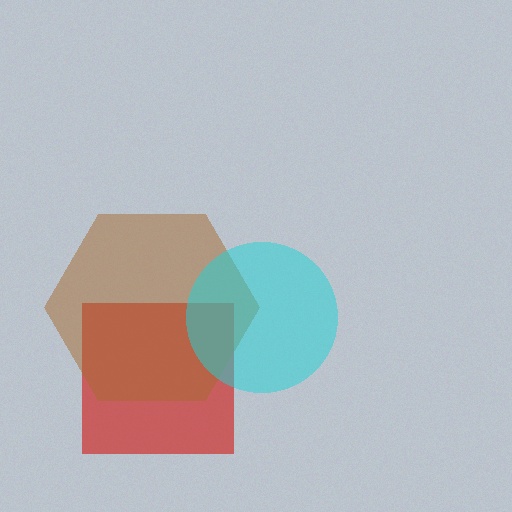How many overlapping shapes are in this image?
There are 3 overlapping shapes in the image.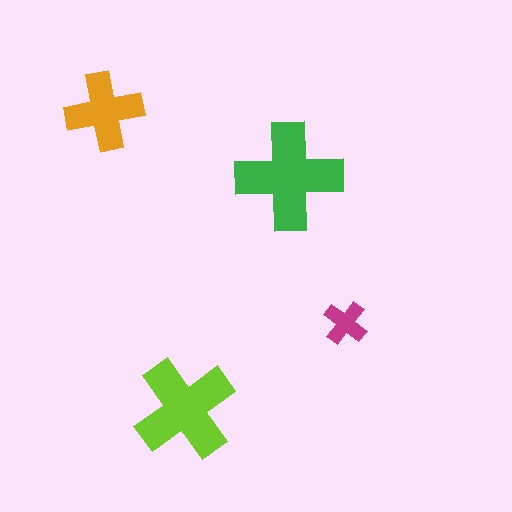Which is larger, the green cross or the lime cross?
The green one.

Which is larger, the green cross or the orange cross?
The green one.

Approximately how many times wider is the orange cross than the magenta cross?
About 2 times wider.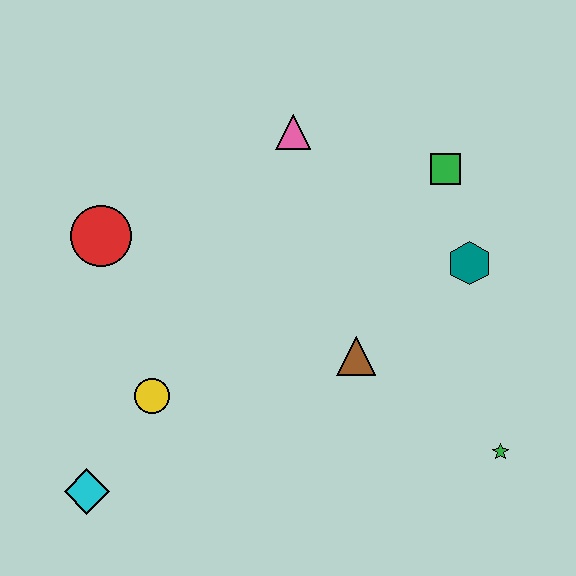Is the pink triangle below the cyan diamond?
No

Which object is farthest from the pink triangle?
The cyan diamond is farthest from the pink triangle.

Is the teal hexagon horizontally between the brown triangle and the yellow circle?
No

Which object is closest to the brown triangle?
The teal hexagon is closest to the brown triangle.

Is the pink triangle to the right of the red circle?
Yes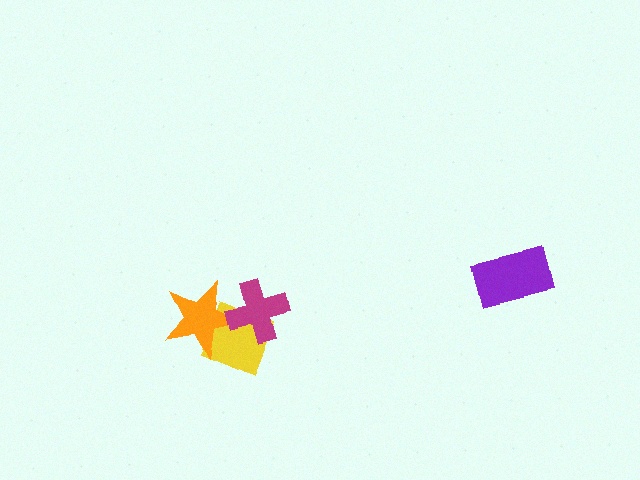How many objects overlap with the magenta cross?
2 objects overlap with the magenta cross.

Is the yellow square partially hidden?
Yes, it is partially covered by another shape.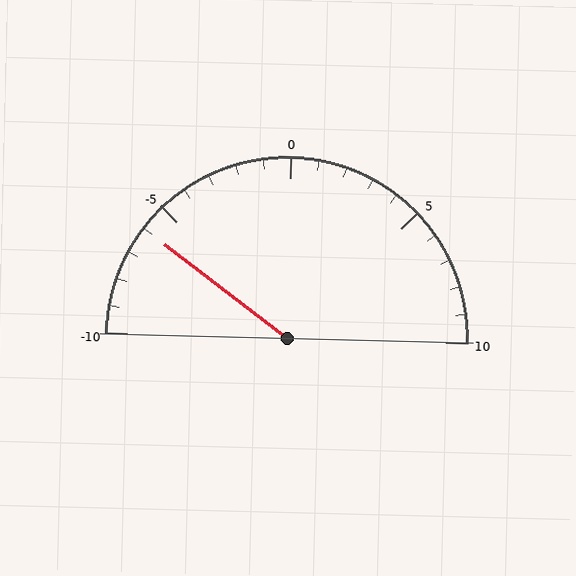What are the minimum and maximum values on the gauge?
The gauge ranges from -10 to 10.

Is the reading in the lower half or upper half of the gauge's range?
The reading is in the lower half of the range (-10 to 10).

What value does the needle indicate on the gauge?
The needle indicates approximately -6.